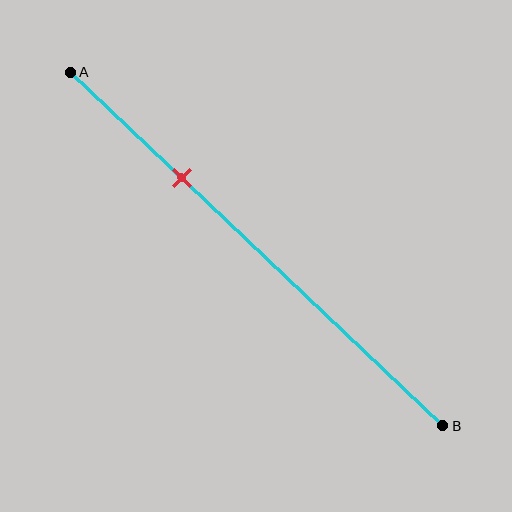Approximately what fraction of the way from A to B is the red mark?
The red mark is approximately 30% of the way from A to B.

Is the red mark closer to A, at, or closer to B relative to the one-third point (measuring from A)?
The red mark is closer to point A than the one-third point of segment AB.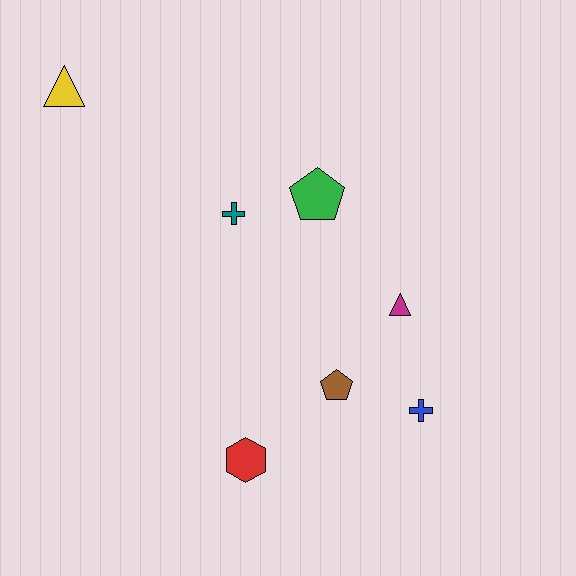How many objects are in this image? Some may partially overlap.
There are 7 objects.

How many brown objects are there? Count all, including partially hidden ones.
There is 1 brown object.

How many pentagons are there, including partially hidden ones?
There are 2 pentagons.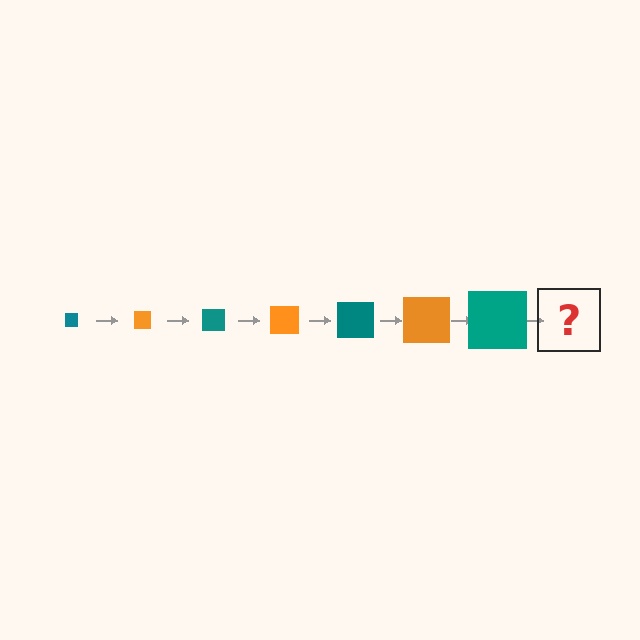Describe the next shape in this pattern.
It should be an orange square, larger than the previous one.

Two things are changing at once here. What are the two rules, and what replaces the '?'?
The two rules are that the square grows larger each step and the color cycles through teal and orange. The '?' should be an orange square, larger than the previous one.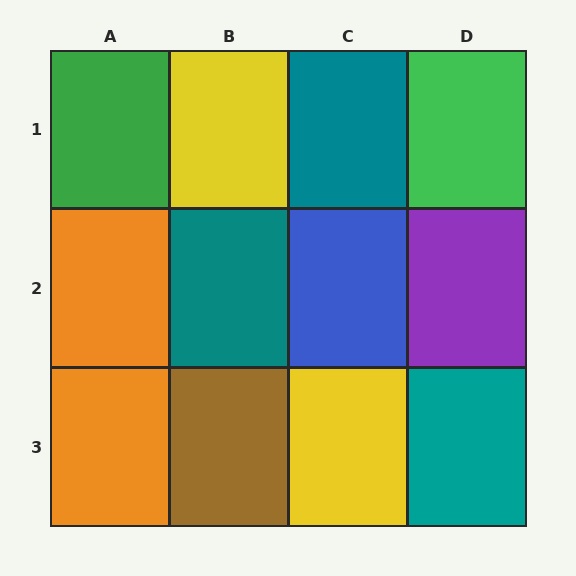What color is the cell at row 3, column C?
Yellow.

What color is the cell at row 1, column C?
Teal.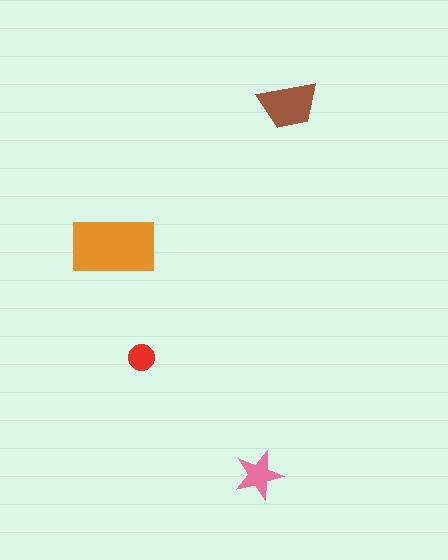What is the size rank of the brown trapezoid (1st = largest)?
2nd.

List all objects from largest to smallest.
The orange rectangle, the brown trapezoid, the pink star, the red circle.